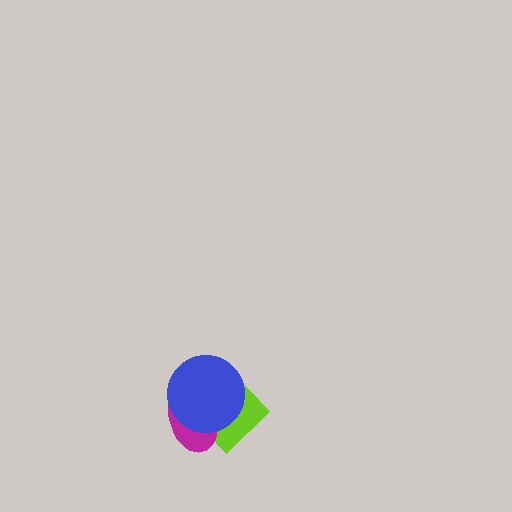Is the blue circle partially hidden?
No, no other shape covers it.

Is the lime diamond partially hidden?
Yes, it is partially covered by another shape.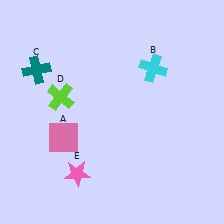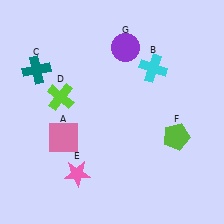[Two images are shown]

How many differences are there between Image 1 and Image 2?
There are 2 differences between the two images.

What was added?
A lime pentagon (F), a purple circle (G) were added in Image 2.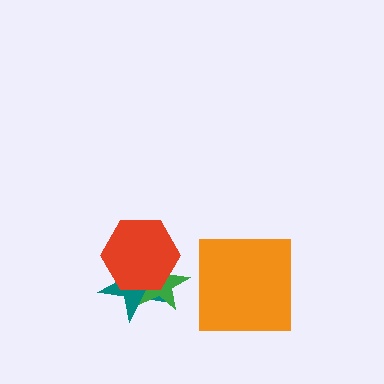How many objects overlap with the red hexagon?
2 objects overlap with the red hexagon.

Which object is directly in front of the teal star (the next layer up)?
The green star is directly in front of the teal star.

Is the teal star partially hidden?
Yes, it is partially covered by another shape.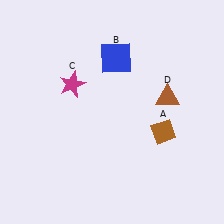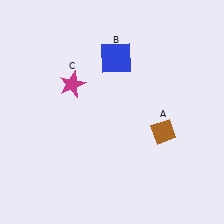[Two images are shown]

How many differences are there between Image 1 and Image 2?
There is 1 difference between the two images.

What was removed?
The brown triangle (D) was removed in Image 2.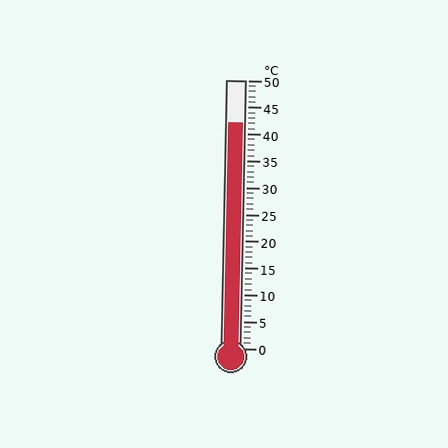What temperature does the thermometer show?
The thermometer shows approximately 42°C.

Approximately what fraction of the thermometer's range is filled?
The thermometer is filled to approximately 85% of its range.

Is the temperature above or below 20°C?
The temperature is above 20°C.